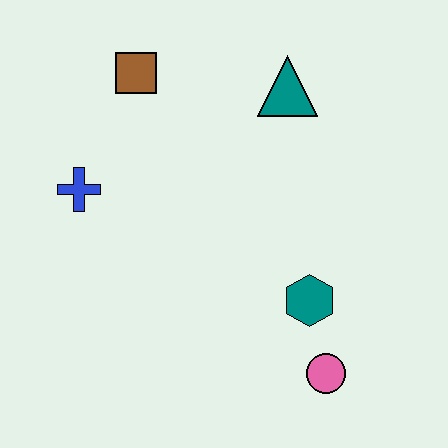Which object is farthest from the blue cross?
The pink circle is farthest from the blue cross.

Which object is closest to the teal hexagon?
The pink circle is closest to the teal hexagon.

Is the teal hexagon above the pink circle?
Yes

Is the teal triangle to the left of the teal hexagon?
Yes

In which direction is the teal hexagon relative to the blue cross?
The teal hexagon is to the right of the blue cross.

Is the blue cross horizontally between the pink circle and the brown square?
No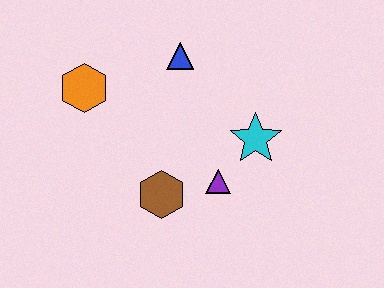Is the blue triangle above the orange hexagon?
Yes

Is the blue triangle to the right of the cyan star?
No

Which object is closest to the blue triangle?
The orange hexagon is closest to the blue triangle.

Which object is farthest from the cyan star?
The orange hexagon is farthest from the cyan star.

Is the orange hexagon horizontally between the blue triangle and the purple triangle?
No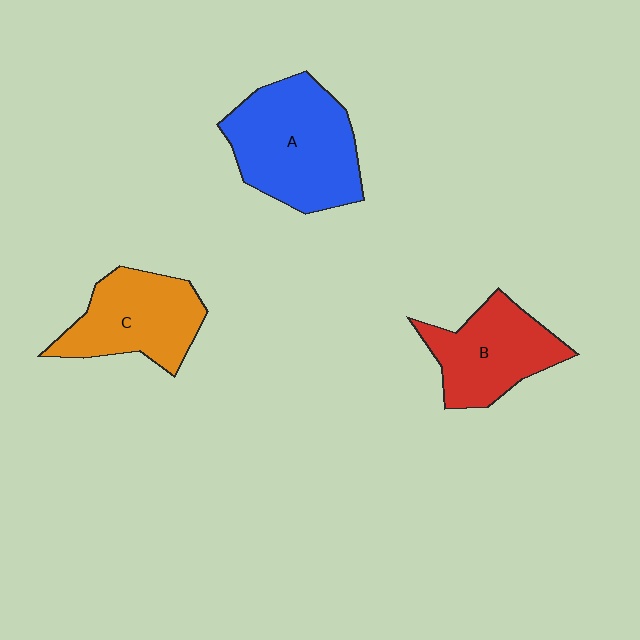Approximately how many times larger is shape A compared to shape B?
Approximately 1.4 times.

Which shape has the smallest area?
Shape B (red).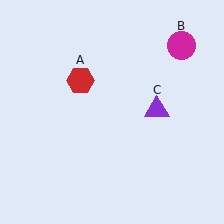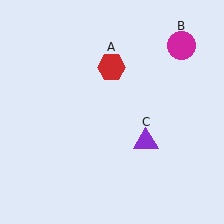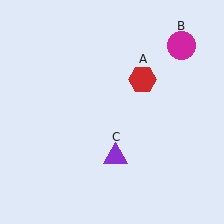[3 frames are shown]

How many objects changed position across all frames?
2 objects changed position: red hexagon (object A), purple triangle (object C).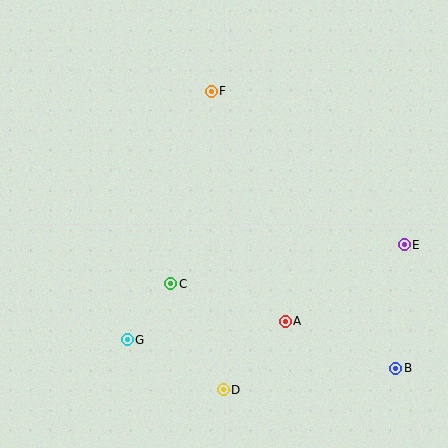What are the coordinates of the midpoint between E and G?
The midpoint between E and G is at (266, 292).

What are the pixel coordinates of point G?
Point G is at (127, 340).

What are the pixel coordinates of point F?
Point F is at (211, 91).